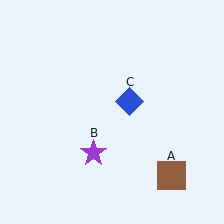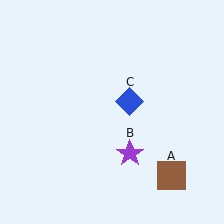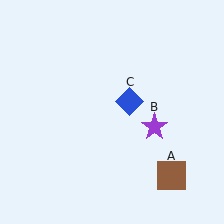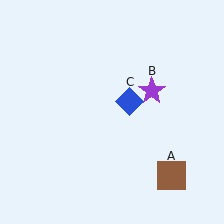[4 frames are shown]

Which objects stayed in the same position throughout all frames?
Brown square (object A) and blue diamond (object C) remained stationary.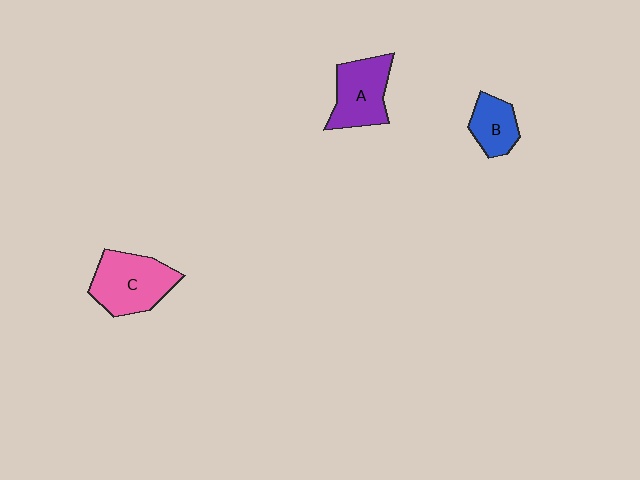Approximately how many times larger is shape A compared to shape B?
Approximately 1.5 times.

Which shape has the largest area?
Shape C (pink).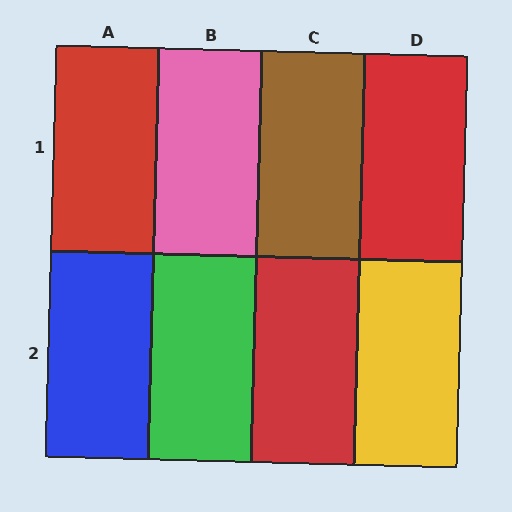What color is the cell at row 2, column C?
Red.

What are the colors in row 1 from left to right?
Red, pink, brown, red.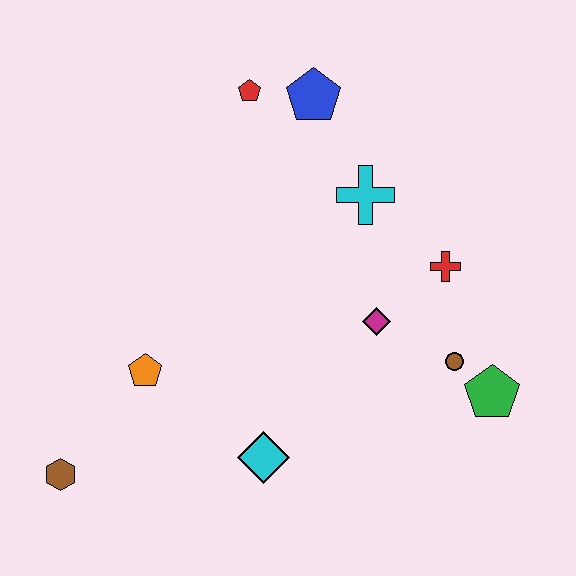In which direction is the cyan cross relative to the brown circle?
The cyan cross is above the brown circle.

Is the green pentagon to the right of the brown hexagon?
Yes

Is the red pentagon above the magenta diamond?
Yes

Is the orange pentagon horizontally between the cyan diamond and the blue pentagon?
No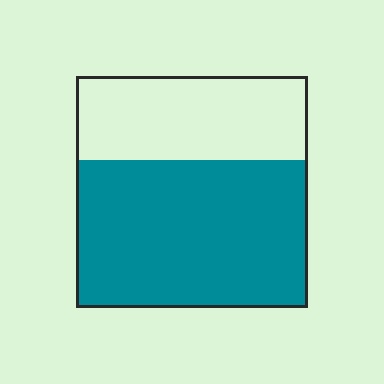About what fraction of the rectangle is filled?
About five eighths (5/8).